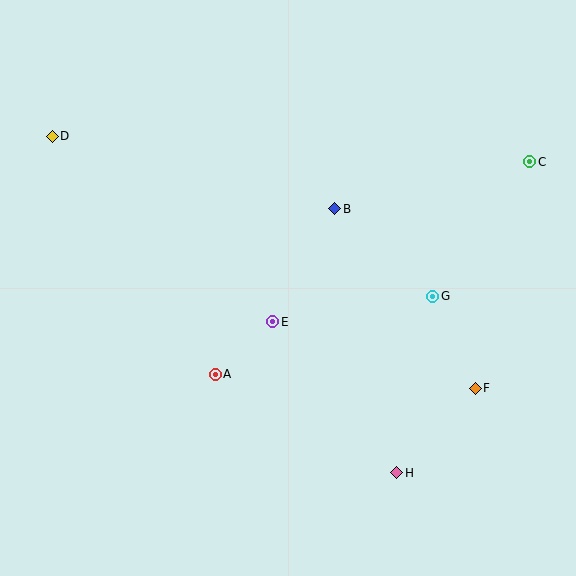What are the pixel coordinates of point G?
Point G is at (433, 296).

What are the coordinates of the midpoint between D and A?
The midpoint between D and A is at (134, 255).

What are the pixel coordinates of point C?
Point C is at (530, 162).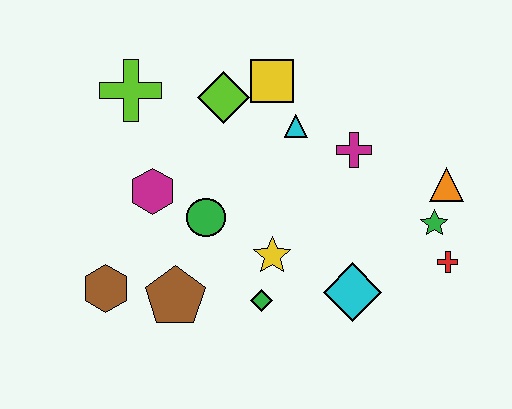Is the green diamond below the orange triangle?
Yes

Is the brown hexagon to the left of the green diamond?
Yes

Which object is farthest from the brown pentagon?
The orange triangle is farthest from the brown pentagon.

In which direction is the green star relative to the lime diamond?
The green star is to the right of the lime diamond.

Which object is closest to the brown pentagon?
The brown hexagon is closest to the brown pentagon.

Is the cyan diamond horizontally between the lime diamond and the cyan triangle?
No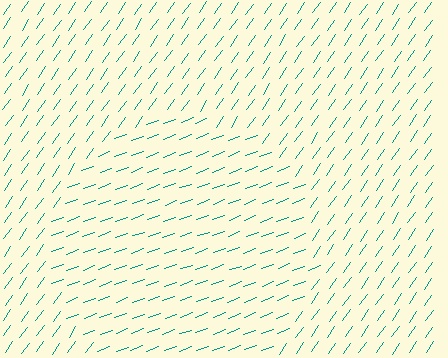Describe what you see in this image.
The image is filled with small teal line segments. A circle region in the image has lines oriented differently from the surrounding lines, creating a visible texture boundary.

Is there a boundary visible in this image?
Yes, there is a texture boundary formed by a change in line orientation.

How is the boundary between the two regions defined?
The boundary is defined purely by a change in line orientation (approximately 35 degrees difference). All lines are the same color and thickness.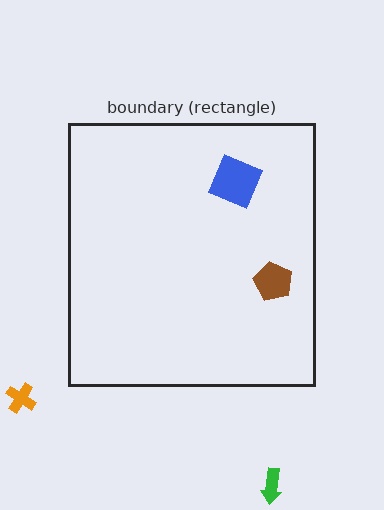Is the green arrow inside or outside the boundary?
Outside.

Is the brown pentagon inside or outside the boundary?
Inside.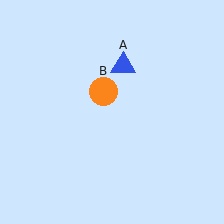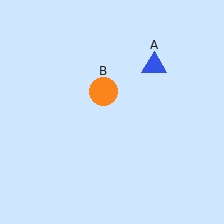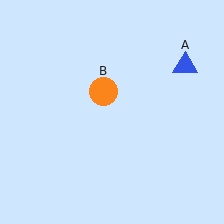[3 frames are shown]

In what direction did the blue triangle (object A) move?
The blue triangle (object A) moved right.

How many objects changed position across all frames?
1 object changed position: blue triangle (object A).